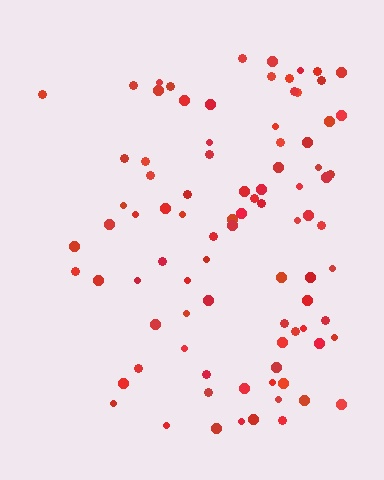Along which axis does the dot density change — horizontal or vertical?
Horizontal.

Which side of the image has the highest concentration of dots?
The right.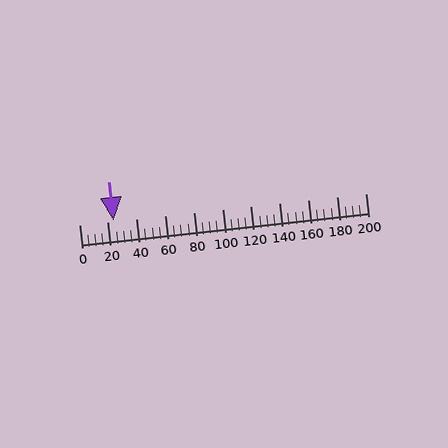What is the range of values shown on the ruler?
The ruler shows values from 0 to 200.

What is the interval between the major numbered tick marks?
The major tick marks are spaced 20 units apart.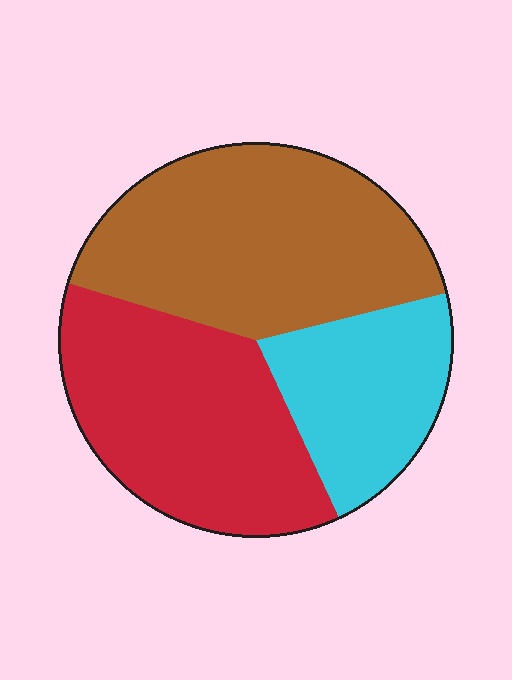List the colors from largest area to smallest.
From largest to smallest: brown, red, cyan.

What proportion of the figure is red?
Red covers 37% of the figure.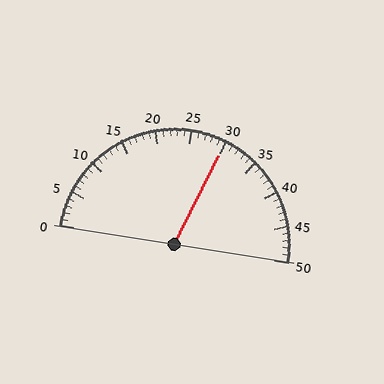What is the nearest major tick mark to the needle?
The nearest major tick mark is 30.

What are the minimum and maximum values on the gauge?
The gauge ranges from 0 to 50.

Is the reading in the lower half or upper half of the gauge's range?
The reading is in the upper half of the range (0 to 50).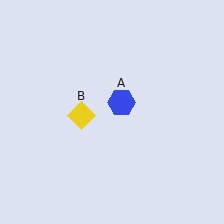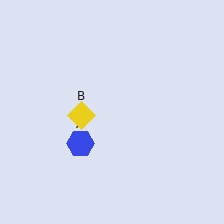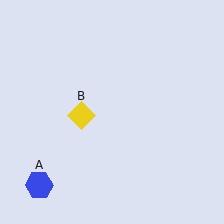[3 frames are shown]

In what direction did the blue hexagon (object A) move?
The blue hexagon (object A) moved down and to the left.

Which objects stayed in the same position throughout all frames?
Yellow diamond (object B) remained stationary.